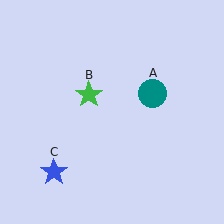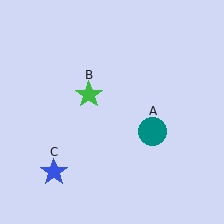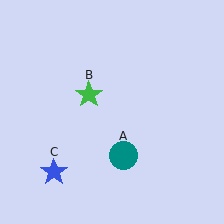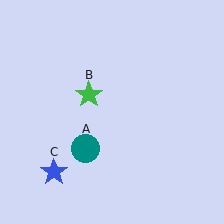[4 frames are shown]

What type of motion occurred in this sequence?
The teal circle (object A) rotated clockwise around the center of the scene.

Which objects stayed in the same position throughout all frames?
Green star (object B) and blue star (object C) remained stationary.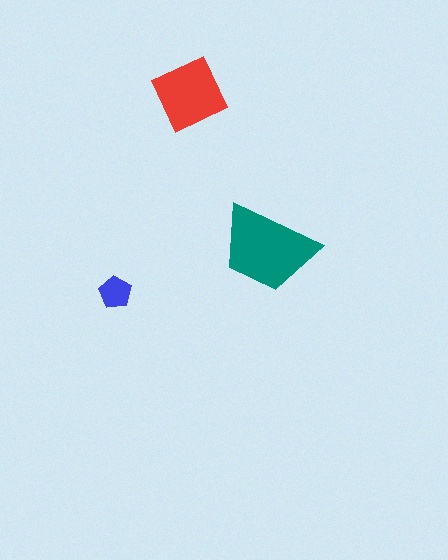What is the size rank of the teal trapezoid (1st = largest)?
1st.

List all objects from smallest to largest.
The blue pentagon, the red diamond, the teal trapezoid.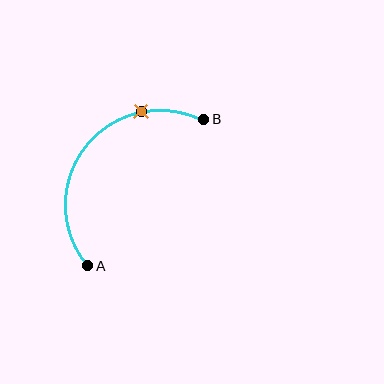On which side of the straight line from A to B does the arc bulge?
The arc bulges above and to the left of the straight line connecting A and B.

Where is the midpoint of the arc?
The arc midpoint is the point on the curve farthest from the straight line joining A and B. It sits above and to the left of that line.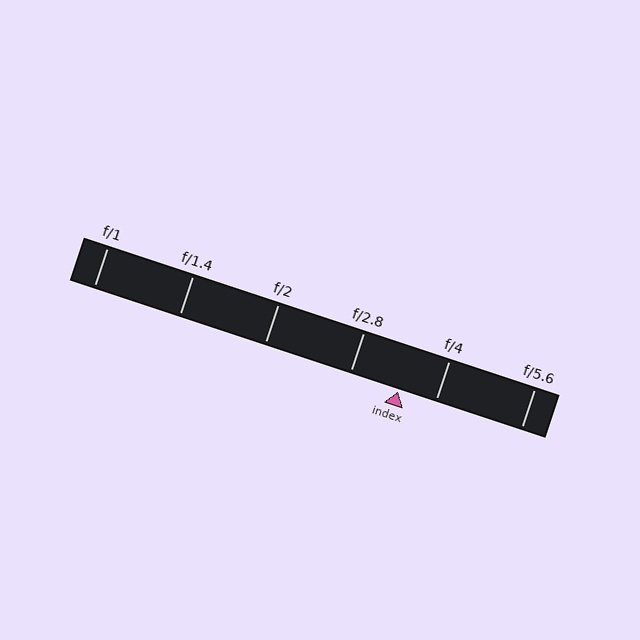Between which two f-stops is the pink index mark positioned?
The index mark is between f/2.8 and f/4.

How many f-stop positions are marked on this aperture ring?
There are 6 f-stop positions marked.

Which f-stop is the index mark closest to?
The index mark is closest to f/4.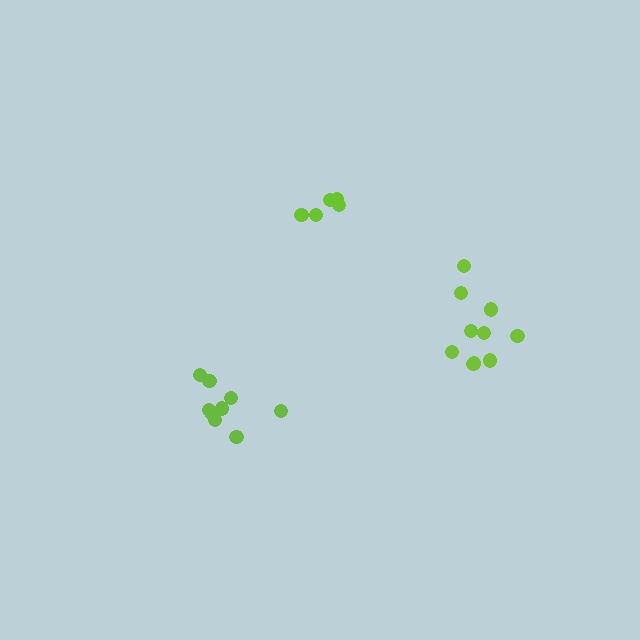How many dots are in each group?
Group 1: 9 dots, Group 2: 10 dots, Group 3: 5 dots (24 total).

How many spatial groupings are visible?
There are 3 spatial groupings.